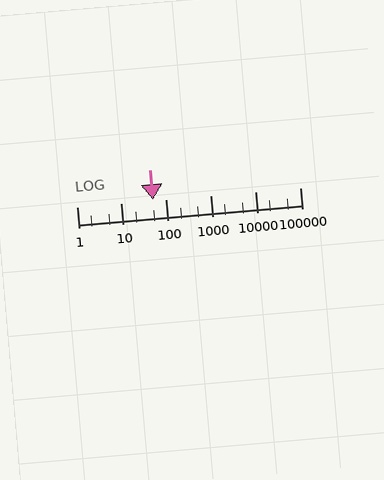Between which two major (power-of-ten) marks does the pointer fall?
The pointer is between 10 and 100.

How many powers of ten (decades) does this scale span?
The scale spans 5 decades, from 1 to 100000.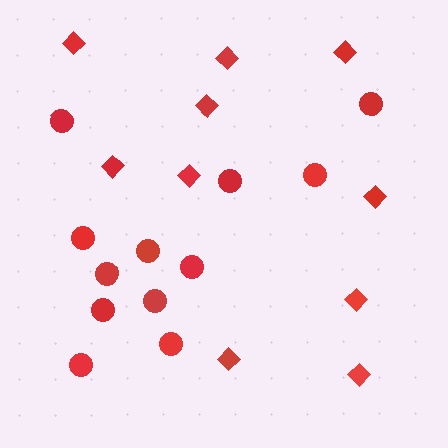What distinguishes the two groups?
There are 2 groups: one group of diamonds (10) and one group of circles (12).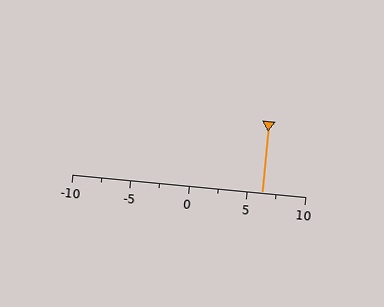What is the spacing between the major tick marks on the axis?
The major ticks are spaced 5 apart.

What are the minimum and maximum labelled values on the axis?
The axis runs from -10 to 10.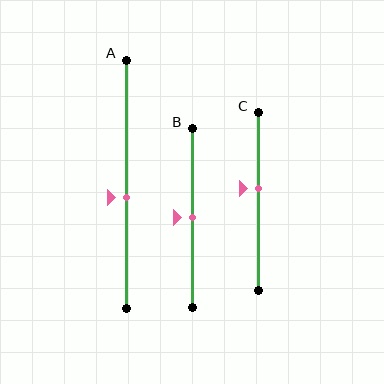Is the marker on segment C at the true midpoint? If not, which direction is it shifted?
No, the marker on segment C is shifted upward by about 8% of the segment length.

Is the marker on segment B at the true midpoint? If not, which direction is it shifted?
Yes, the marker on segment B is at the true midpoint.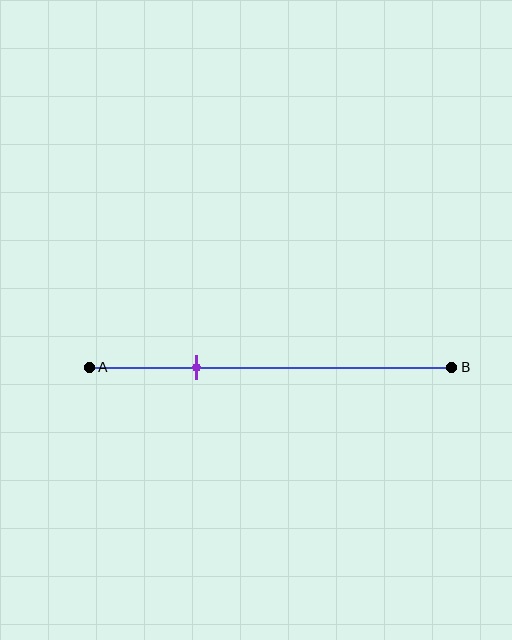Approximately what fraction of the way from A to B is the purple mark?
The purple mark is approximately 30% of the way from A to B.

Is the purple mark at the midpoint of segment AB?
No, the mark is at about 30% from A, not at the 50% midpoint.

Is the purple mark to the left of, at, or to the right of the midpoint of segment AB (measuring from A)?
The purple mark is to the left of the midpoint of segment AB.